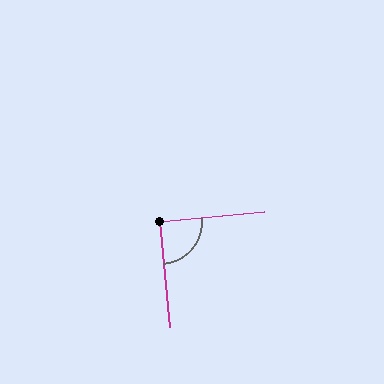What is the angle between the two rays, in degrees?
Approximately 91 degrees.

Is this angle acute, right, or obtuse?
It is approximately a right angle.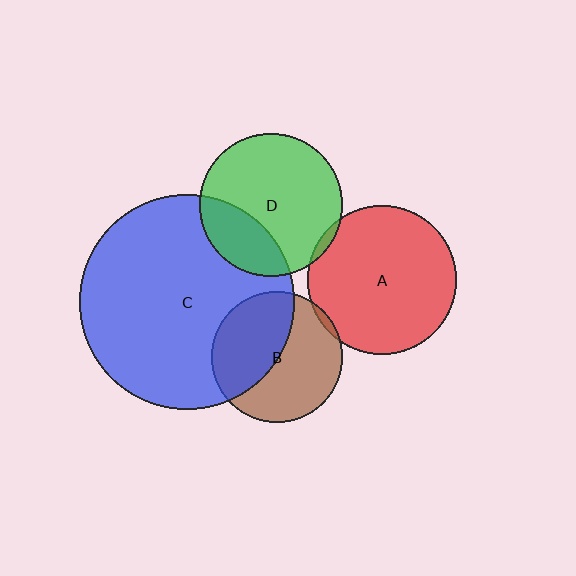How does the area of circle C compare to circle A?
Approximately 2.1 times.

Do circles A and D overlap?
Yes.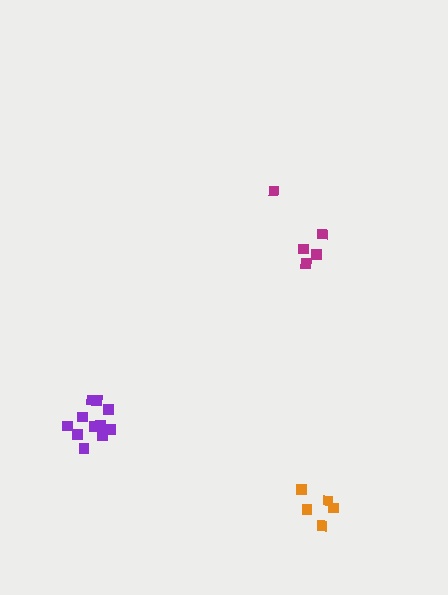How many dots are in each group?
Group 1: 5 dots, Group 2: 11 dots, Group 3: 5 dots (21 total).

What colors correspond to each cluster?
The clusters are colored: magenta, purple, orange.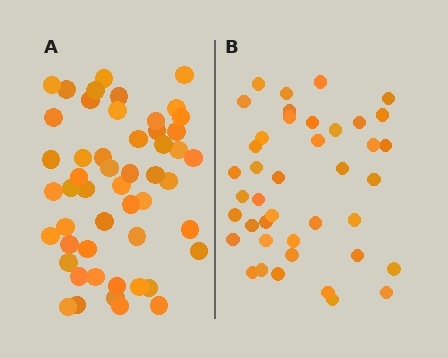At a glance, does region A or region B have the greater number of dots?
Region A (the left region) has more dots.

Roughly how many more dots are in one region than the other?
Region A has roughly 10 or so more dots than region B.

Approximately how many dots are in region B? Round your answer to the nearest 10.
About 40 dots. (The exact count is 41, which rounds to 40.)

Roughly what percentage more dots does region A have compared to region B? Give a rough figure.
About 25% more.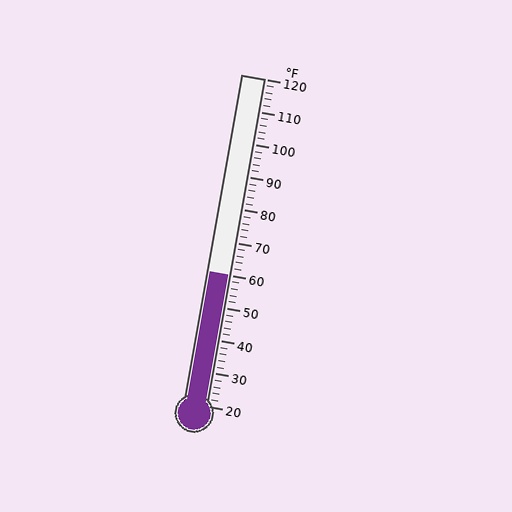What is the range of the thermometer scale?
The thermometer scale ranges from 20°F to 120°F.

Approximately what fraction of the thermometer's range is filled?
The thermometer is filled to approximately 40% of its range.